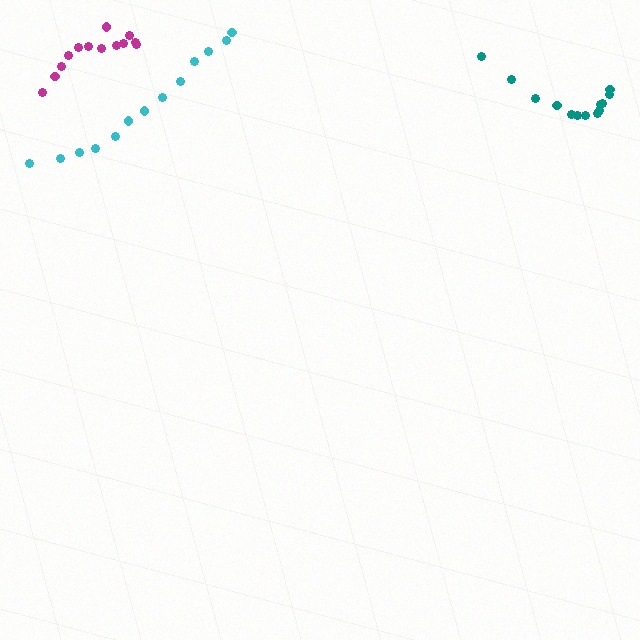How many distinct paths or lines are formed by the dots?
There are 3 distinct paths.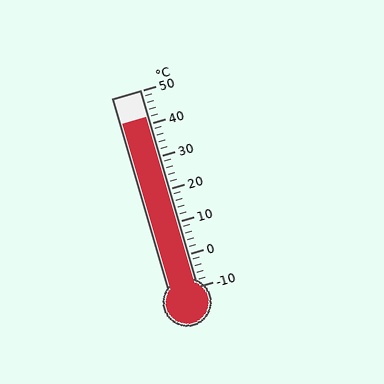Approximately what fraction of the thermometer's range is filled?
The thermometer is filled to approximately 85% of its range.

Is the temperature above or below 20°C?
The temperature is above 20°C.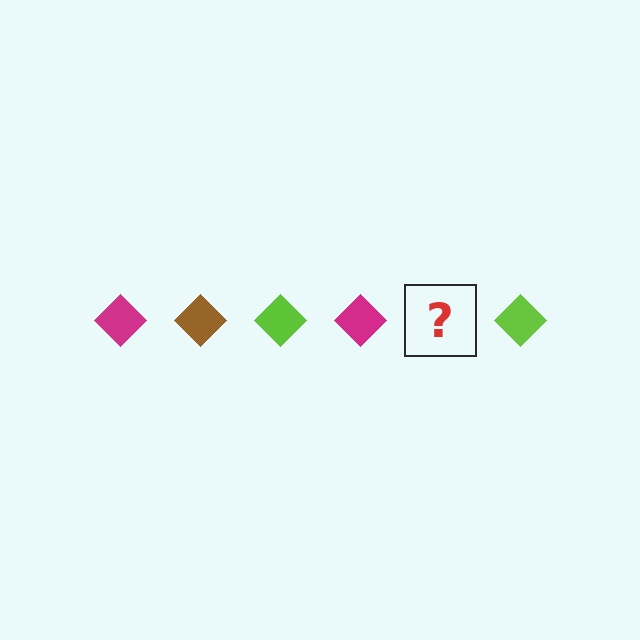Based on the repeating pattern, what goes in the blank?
The blank should be a brown diamond.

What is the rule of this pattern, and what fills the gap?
The rule is that the pattern cycles through magenta, brown, lime diamonds. The gap should be filled with a brown diamond.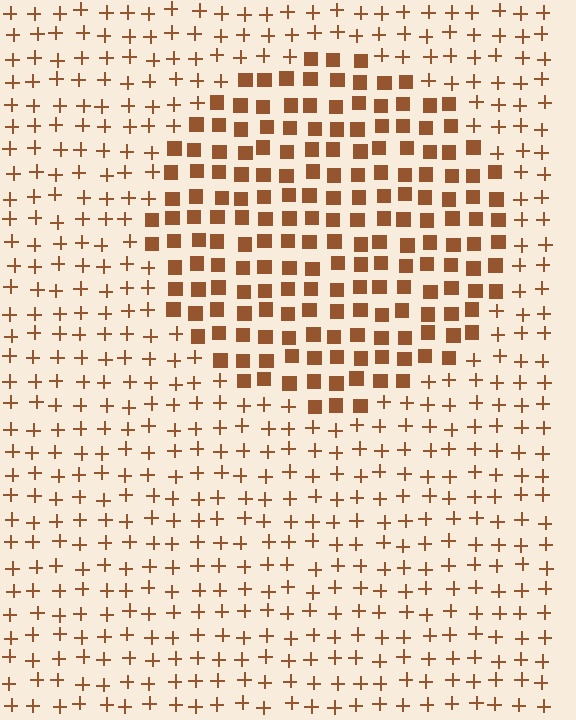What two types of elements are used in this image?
The image uses squares inside the circle region and plus signs outside it.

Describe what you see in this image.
The image is filled with small brown elements arranged in a uniform grid. A circle-shaped region contains squares, while the surrounding area contains plus signs. The boundary is defined purely by the change in element shape.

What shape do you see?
I see a circle.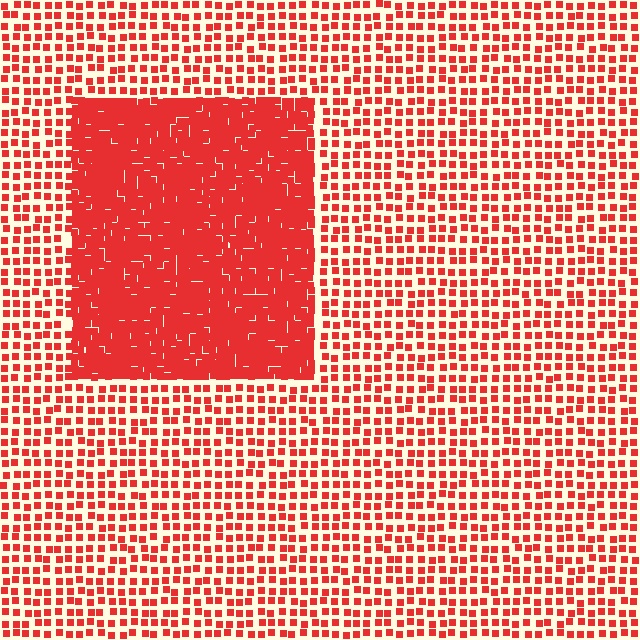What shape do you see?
I see a rectangle.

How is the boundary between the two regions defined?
The boundary is defined by a change in element density (approximately 2.7x ratio). All elements are the same color, size, and shape.